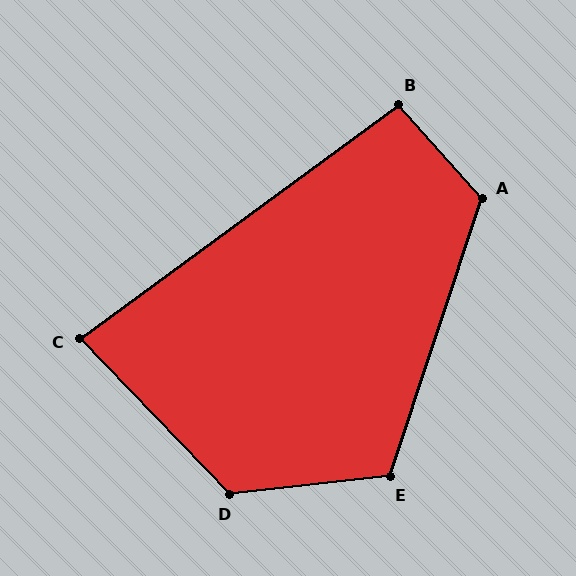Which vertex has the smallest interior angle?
C, at approximately 82 degrees.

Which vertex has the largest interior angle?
D, at approximately 128 degrees.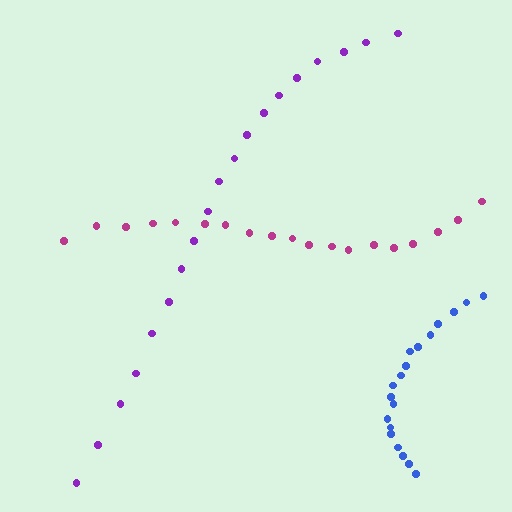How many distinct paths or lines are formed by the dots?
There are 3 distinct paths.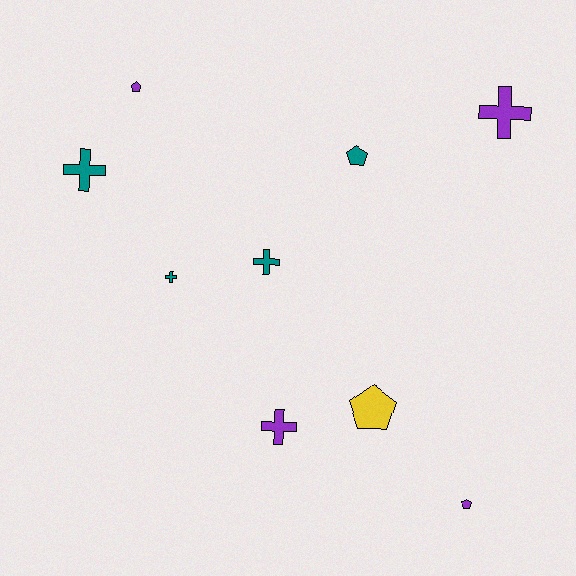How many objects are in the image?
There are 9 objects.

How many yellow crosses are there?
There are no yellow crosses.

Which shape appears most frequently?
Cross, with 5 objects.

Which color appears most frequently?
Teal, with 4 objects.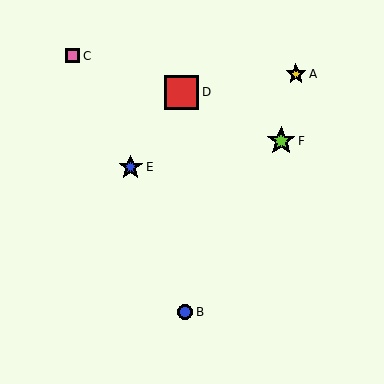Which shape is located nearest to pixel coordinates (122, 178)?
The blue star (labeled E) at (131, 167) is nearest to that location.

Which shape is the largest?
The red square (labeled D) is the largest.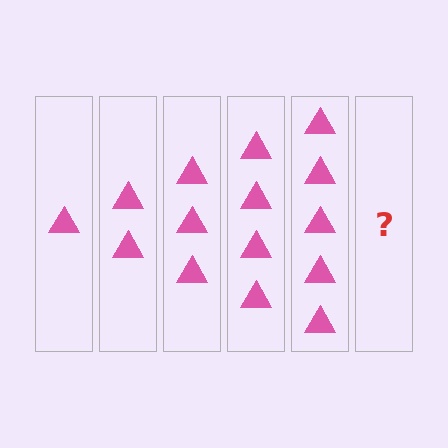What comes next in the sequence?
The next element should be 6 triangles.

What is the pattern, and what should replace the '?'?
The pattern is that each step adds one more triangle. The '?' should be 6 triangles.